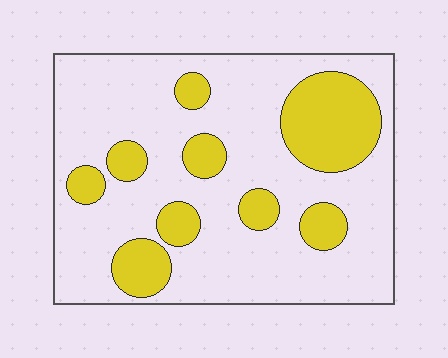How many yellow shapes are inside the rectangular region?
9.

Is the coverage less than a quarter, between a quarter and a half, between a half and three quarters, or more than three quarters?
Less than a quarter.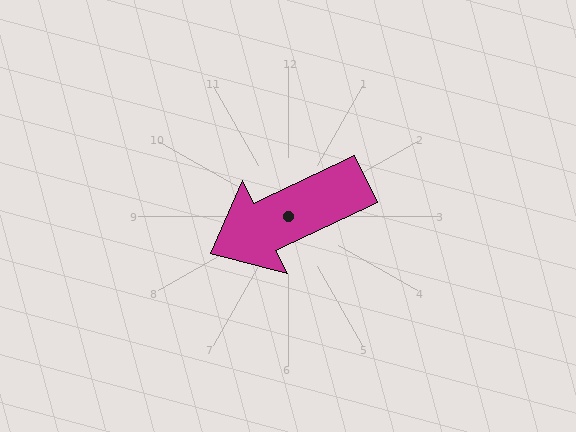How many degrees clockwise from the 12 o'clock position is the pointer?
Approximately 244 degrees.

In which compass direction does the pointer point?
Southwest.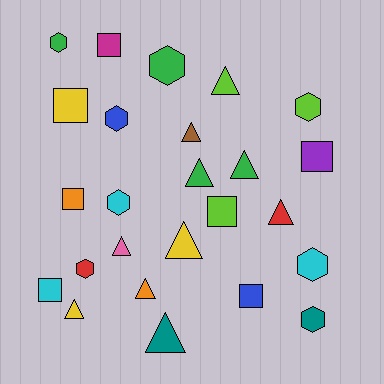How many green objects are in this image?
There are 4 green objects.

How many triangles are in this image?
There are 10 triangles.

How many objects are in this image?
There are 25 objects.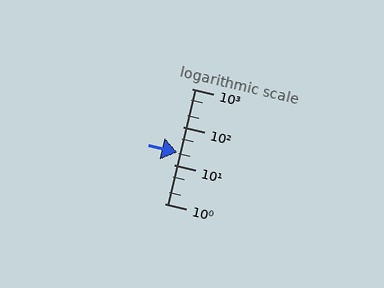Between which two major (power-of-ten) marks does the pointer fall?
The pointer is between 10 and 100.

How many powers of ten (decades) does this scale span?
The scale spans 3 decades, from 1 to 1000.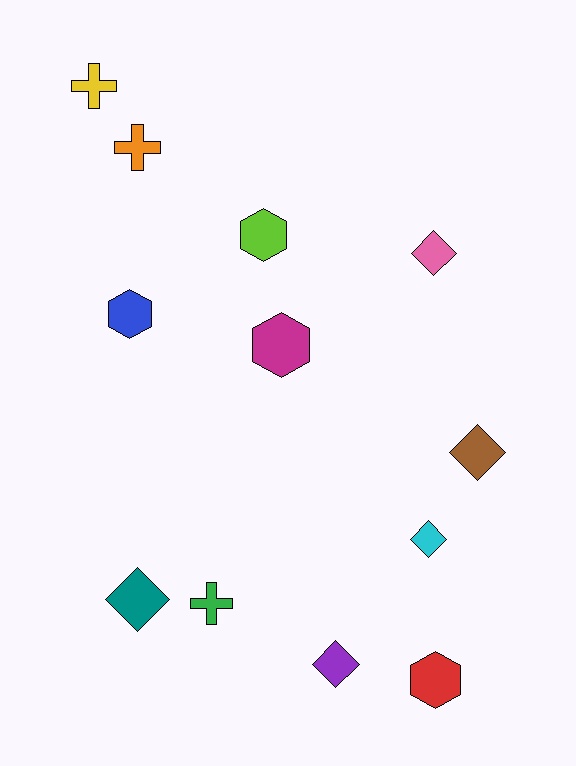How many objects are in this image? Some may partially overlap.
There are 12 objects.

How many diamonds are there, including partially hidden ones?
There are 5 diamonds.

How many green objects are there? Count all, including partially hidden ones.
There is 1 green object.